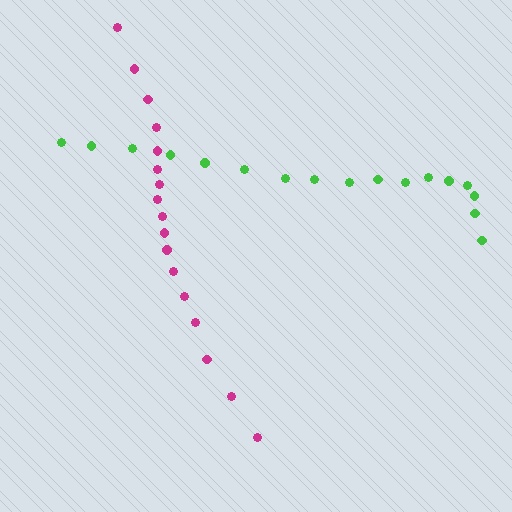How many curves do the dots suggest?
There are 2 distinct paths.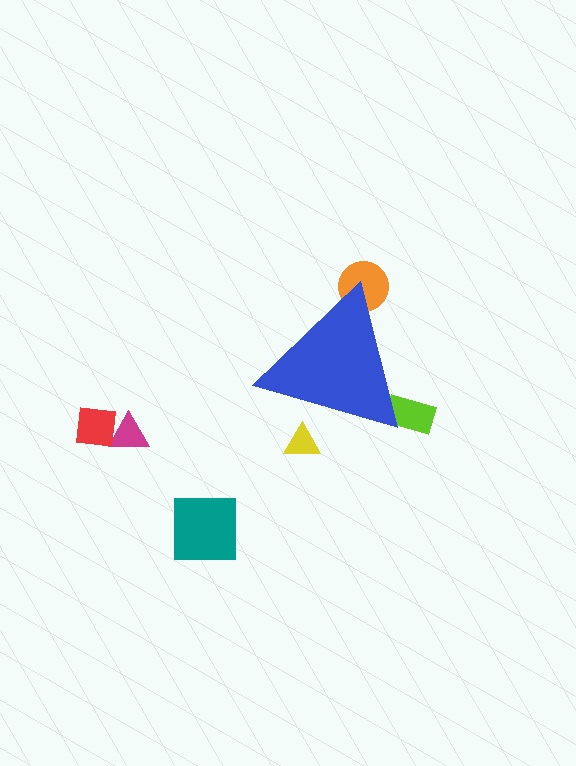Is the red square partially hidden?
No, the red square is fully visible.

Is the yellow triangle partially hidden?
Yes, the yellow triangle is partially hidden behind the blue triangle.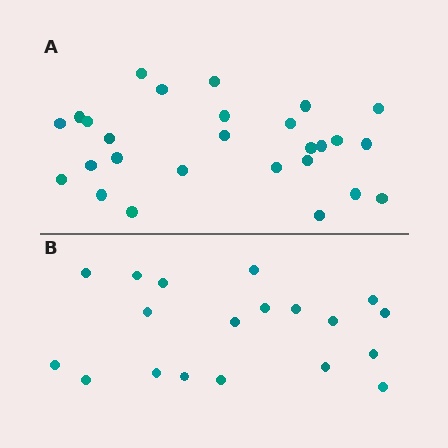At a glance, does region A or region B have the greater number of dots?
Region A (the top region) has more dots.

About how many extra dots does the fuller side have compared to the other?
Region A has roughly 8 or so more dots than region B.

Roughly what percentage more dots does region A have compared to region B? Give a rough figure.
About 40% more.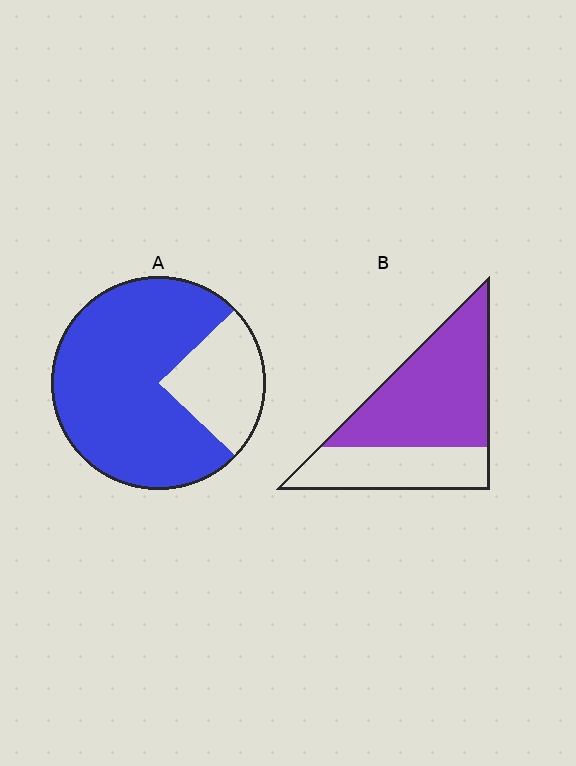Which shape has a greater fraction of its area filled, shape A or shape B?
Shape A.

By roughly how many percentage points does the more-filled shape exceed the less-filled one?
By roughly 10 percentage points (A over B).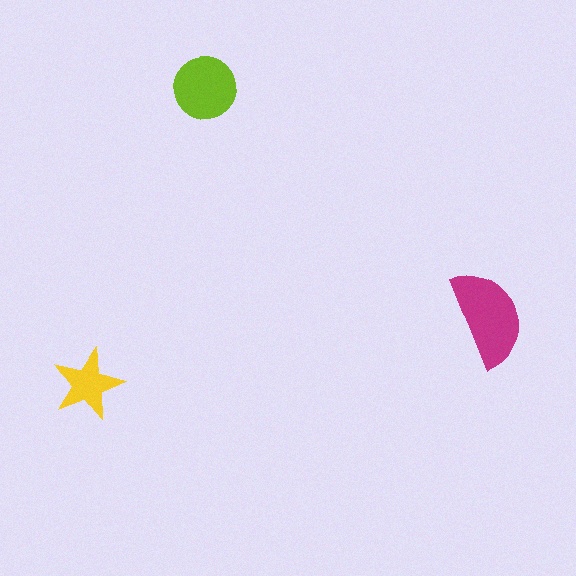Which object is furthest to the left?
The yellow star is leftmost.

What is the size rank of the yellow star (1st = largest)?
3rd.